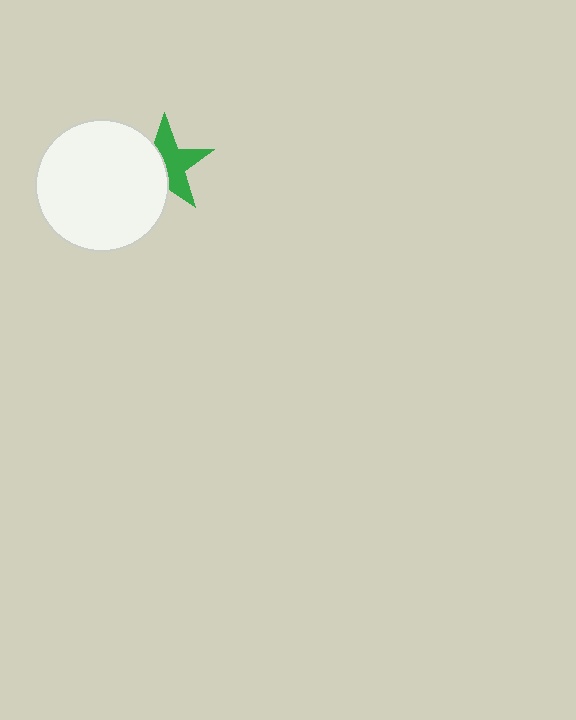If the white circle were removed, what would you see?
You would see the complete green star.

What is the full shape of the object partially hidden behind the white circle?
The partially hidden object is a green star.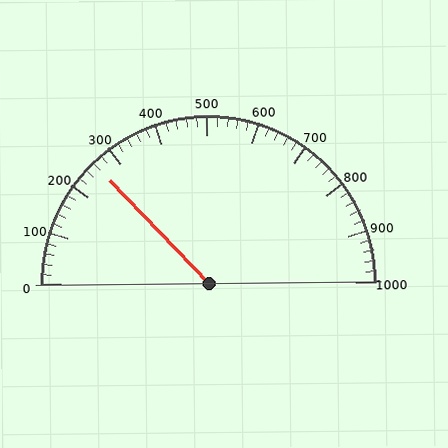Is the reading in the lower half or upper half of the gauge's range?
The reading is in the lower half of the range (0 to 1000).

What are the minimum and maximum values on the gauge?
The gauge ranges from 0 to 1000.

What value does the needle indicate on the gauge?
The needle indicates approximately 260.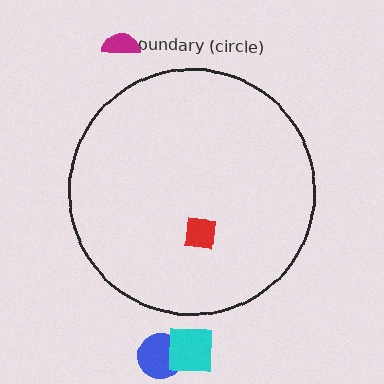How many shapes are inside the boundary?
1 inside, 3 outside.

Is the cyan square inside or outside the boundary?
Outside.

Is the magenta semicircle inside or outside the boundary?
Outside.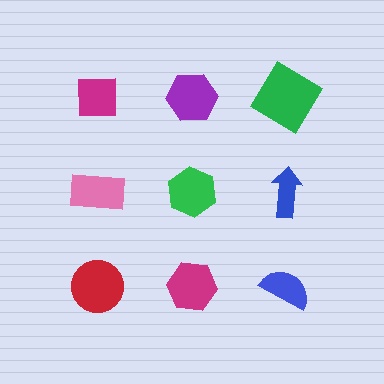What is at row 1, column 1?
A magenta square.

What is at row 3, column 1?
A red circle.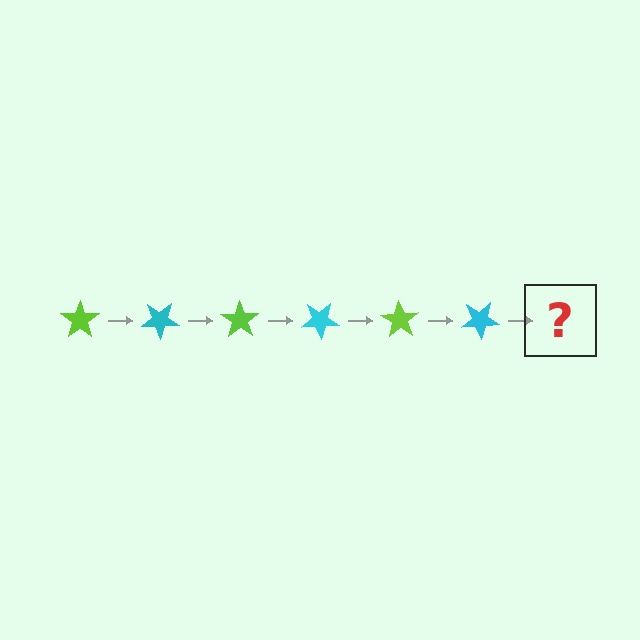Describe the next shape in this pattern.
It should be a lime star, rotated 210 degrees from the start.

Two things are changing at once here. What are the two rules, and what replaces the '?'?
The two rules are that it rotates 35 degrees each step and the color cycles through lime and cyan. The '?' should be a lime star, rotated 210 degrees from the start.